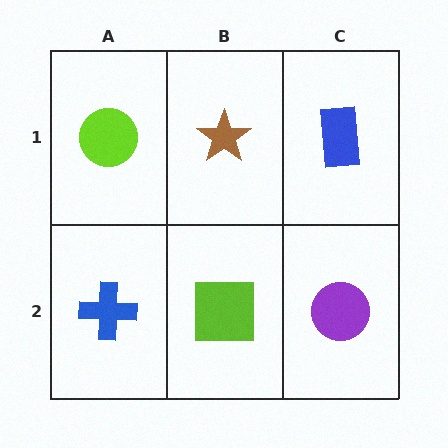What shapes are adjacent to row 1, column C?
A purple circle (row 2, column C), a brown star (row 1, column B).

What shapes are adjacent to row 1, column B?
A lime square (row 2, column B), a lime circle (row 1, column A), a blue rectangle (row 1, column C).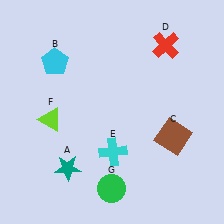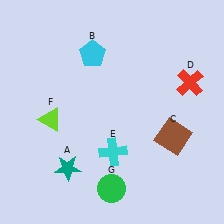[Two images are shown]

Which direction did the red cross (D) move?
The red cross (D) moved down.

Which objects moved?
The objects that moved are: the cyan pentagon (B), the red cross (D).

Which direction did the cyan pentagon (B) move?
The cyan pentagon (B) moved right.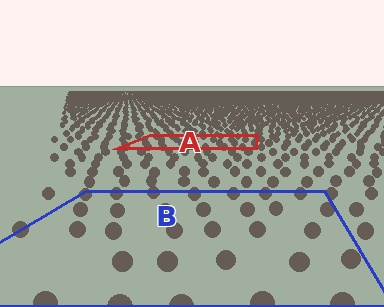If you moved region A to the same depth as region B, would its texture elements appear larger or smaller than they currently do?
They would appear larger. At a closer depth, the same texture elements are projected at a bigger on-screen size.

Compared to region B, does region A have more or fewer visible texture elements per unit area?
Region A has more texture elements per unit area — they are packed more densely because it is farther away.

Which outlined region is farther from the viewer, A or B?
Region A is farther from the viewer — the texture elements inside it appear smaller and more densely packed.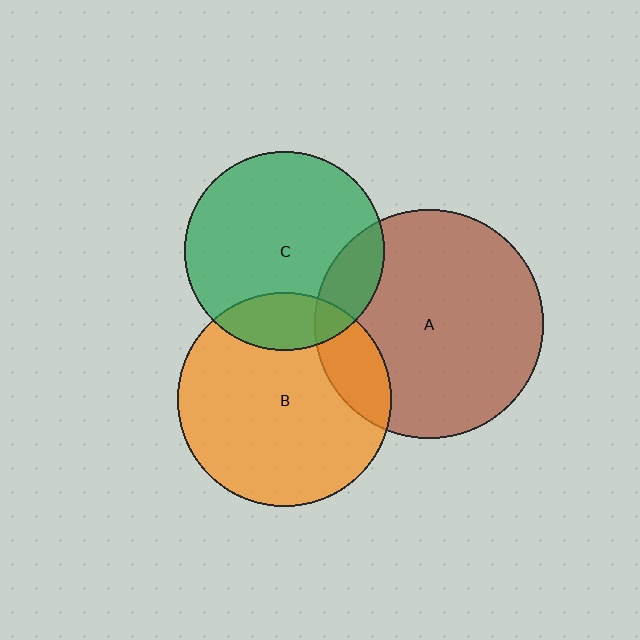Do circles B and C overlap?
Yes.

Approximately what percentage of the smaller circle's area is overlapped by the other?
Approximately 20%.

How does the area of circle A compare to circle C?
Approximately 1.3 times.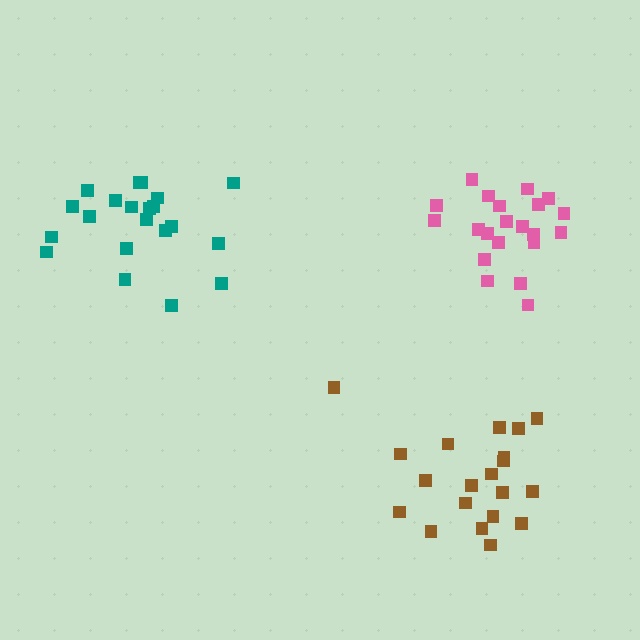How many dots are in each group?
Group 1: 21 dots, Group 2: 21 dots, Group 3: 20 dots (62 total).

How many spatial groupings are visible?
There are 3 spatial groupings.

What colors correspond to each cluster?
The clusters are colored: pink, teal, brown.